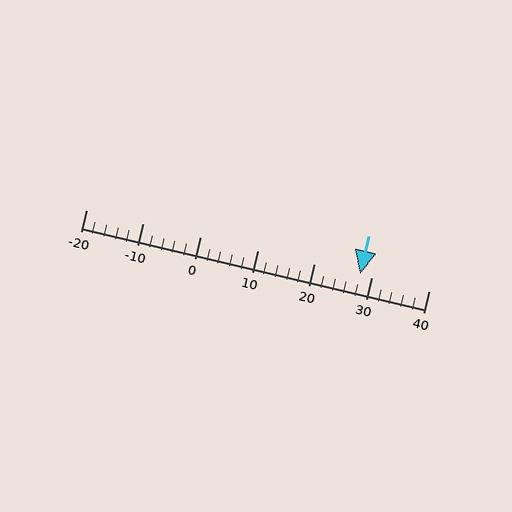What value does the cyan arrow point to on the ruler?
The cyan arrow points to approximately 28.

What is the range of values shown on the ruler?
The ruler shows values from -20 to 40.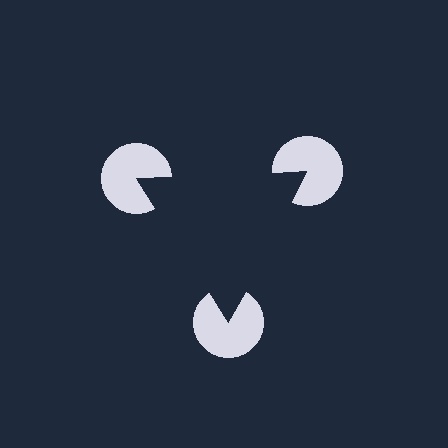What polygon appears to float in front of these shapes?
An illusory triangle — its edges are inferred from the aligned wedge cuts in the pac-man discs, not physically drawn.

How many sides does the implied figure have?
3 sides.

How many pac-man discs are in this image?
There are 3 — one at each vertex of the illusory triangle.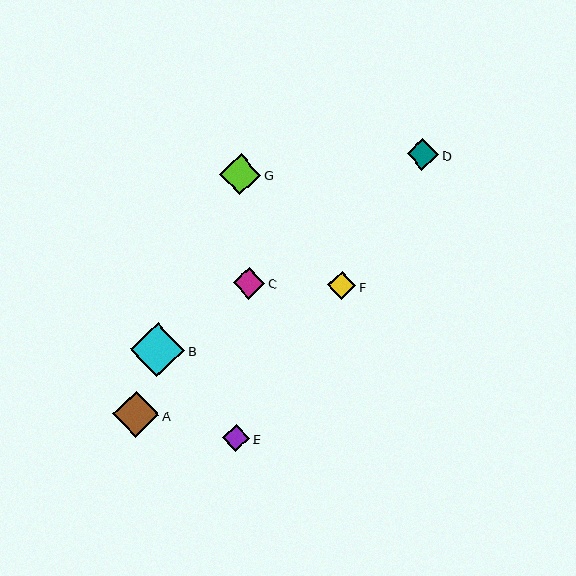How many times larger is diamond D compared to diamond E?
Diamond D is approximately 1.2 times the size of diamond E.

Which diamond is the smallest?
Diamond E is the smallest with a size of approximately 27 pixels.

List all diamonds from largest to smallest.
From largest to smallest: B, A, G, D, C, F, E.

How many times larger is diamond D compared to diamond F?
Diamond D is approximately 1.1 times the size of diamond F.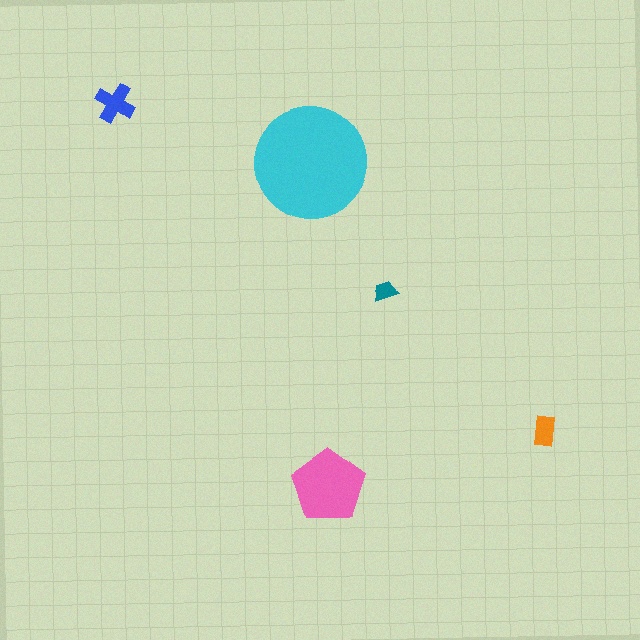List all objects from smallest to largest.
The teal trapezoid, the orange rectangle, the blue cross, the pink pentagon, the cyan circle.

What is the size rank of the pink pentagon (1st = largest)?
2nd.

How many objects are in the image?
There are 5 objects in the image.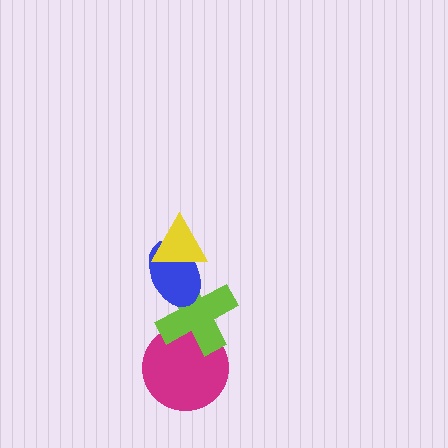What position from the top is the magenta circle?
The magenta circle is 4th from the top.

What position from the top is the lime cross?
The lime cross is 3rd from the top.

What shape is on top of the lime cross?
The blue ellipse is on top of the lime cross.